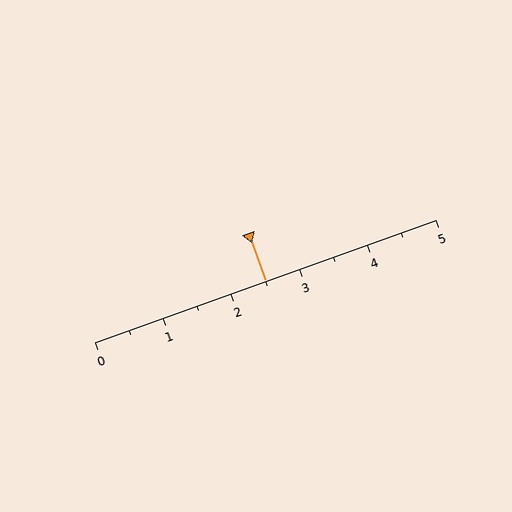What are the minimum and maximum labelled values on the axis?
The axis runs from 0 to 5.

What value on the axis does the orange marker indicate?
The marker indicates approximately 2.5.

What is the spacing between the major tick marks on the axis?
The major ticks are spaced 1 apart.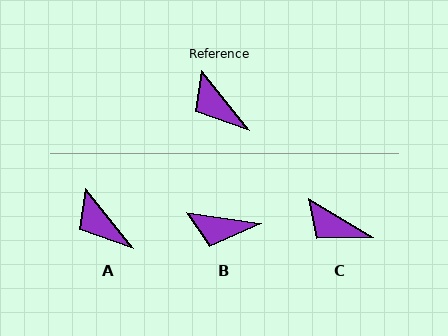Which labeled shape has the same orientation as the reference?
A.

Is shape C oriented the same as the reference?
No, it is off by about 21 degrees.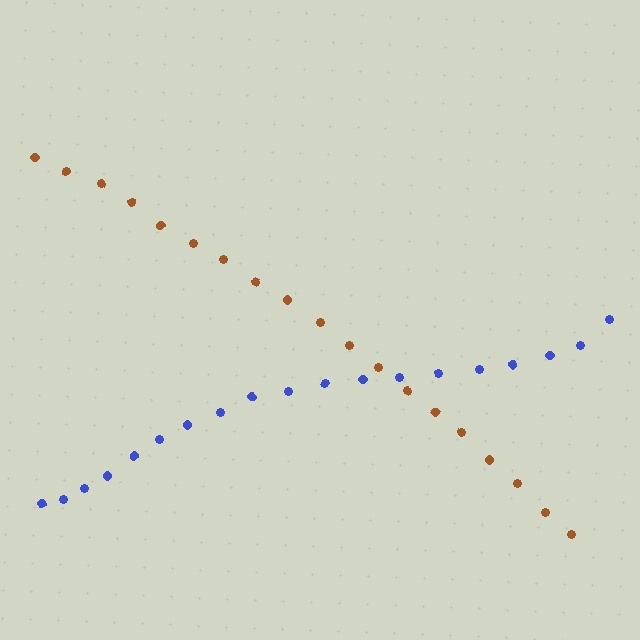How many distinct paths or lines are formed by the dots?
There are 2 distinct paths.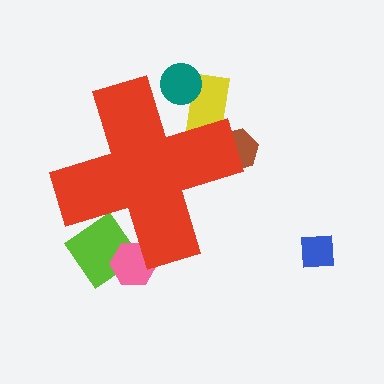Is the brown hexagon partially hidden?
Yes, the brown hexagon is partially hidden behind the red cross.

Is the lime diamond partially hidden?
Yes, the lime diamond is partially hidden behind the red cross.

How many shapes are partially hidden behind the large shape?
5 shapes are partially hidden.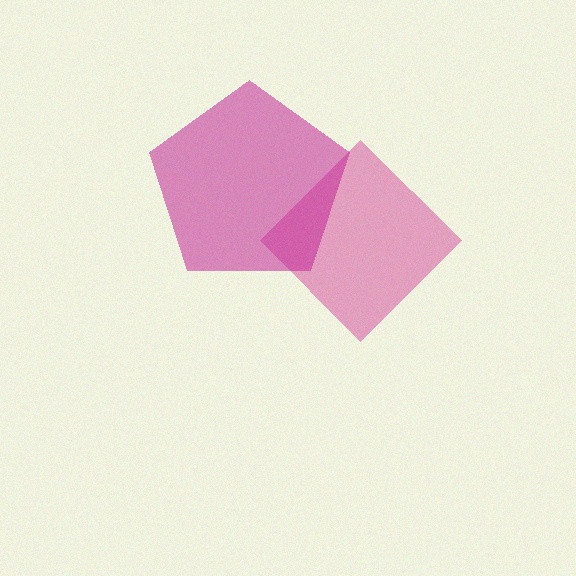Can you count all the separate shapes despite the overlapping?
Yes, there are 2 separate shapes.